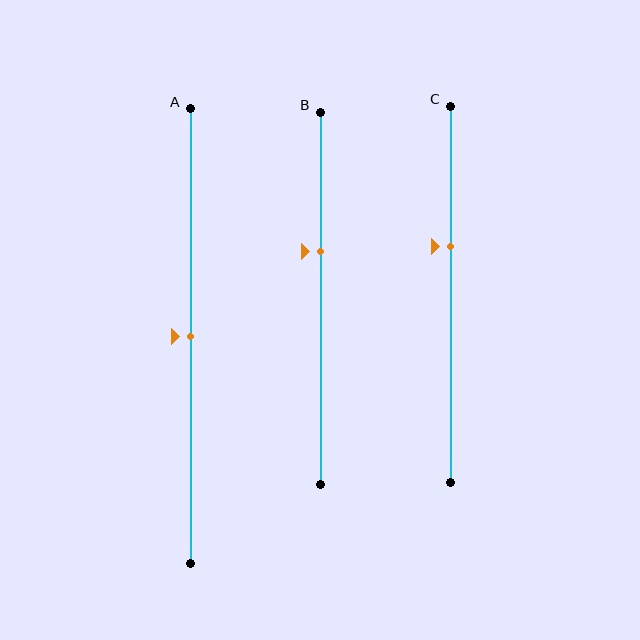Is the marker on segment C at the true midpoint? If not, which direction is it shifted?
No, the marker on segment C is shifted upward by about 13% of the segment length.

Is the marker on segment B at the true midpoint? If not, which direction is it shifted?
No, the marker on segment B is shifted upward by about 13% of the segment length.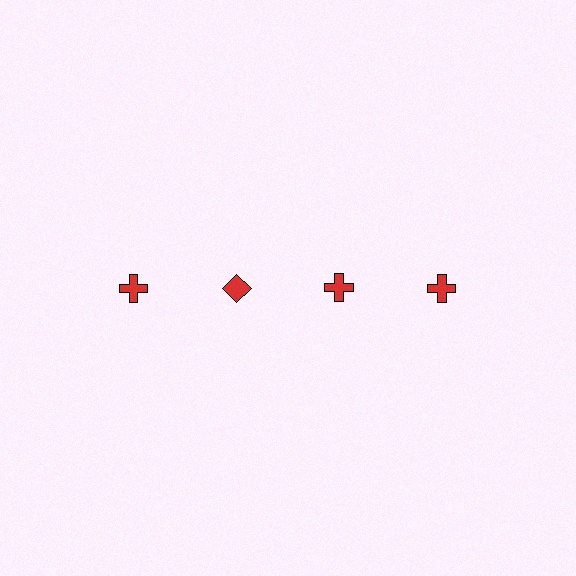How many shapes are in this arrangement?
There are 4 shapes arranged in a grid pattern.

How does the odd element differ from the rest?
It has a different shape: diamond instead of cross.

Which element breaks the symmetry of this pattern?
The red diamond in the top row, second from left column breaks the symmetry. All other shapes are red crosses.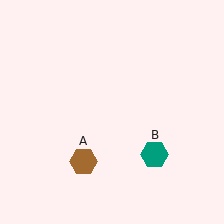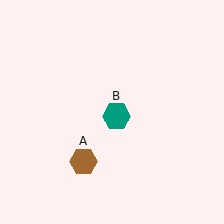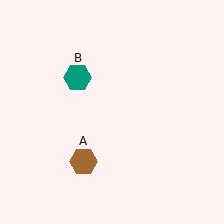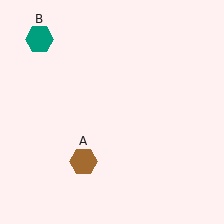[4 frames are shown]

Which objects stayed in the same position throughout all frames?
Brown hexagon (object A) remained stationary.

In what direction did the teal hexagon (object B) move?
The teal hexagon (object B) moved up and to the left.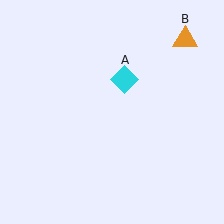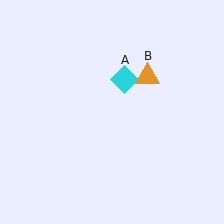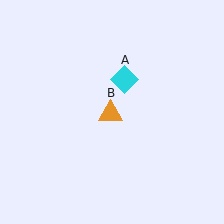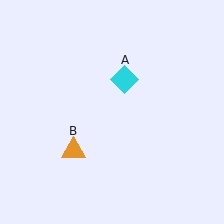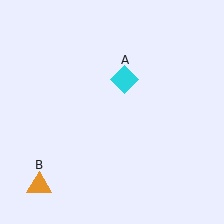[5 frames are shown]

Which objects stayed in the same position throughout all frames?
Cyan diamond (object A) remained stationary.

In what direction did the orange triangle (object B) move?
The orange triangle (object B) moved down and to the left.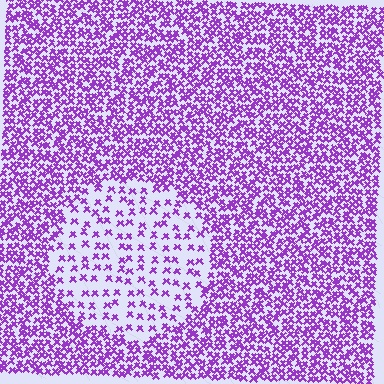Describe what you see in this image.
The image contains small purple elements arranged at two different densities. A circle-shaped region is visible where the elements are less densely packed than the surrounding area.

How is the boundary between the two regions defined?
The boundary is defined by a change in element density (approximately 2.5x ratio). All elements are the same color, size, and shape.